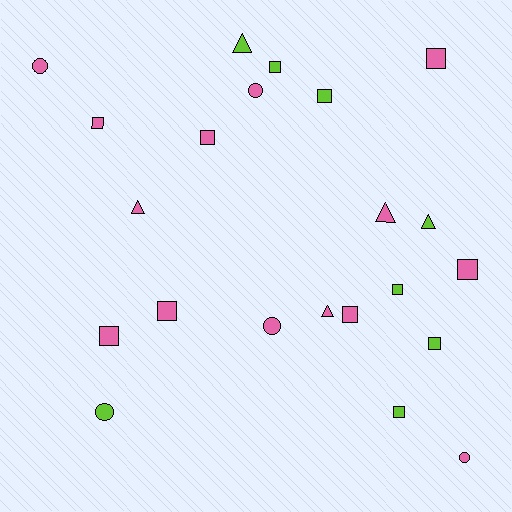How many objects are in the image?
There are 22 objects.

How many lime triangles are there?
There are 2 lime triangles.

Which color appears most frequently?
Pink, with 14 objects.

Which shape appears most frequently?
Square, with 12 objects.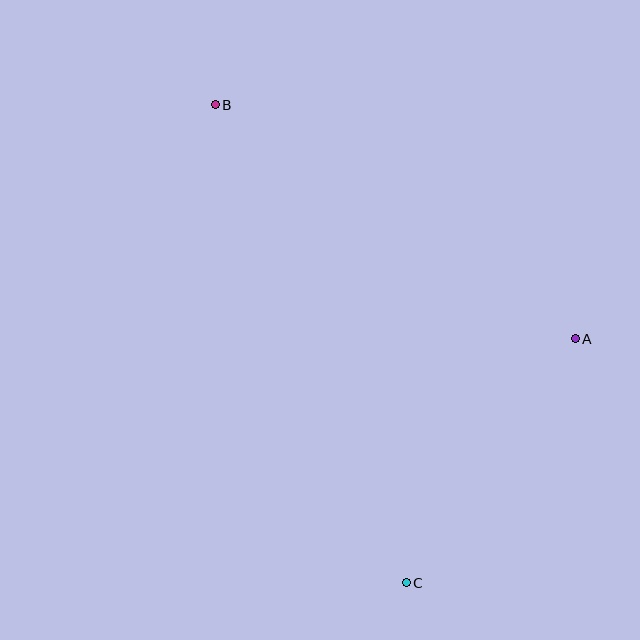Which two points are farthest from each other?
Points B and C are farthest from each other.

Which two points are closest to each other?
Points A and C are closest to each other.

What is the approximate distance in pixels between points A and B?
The distance between A and B is approximately 430 pixels.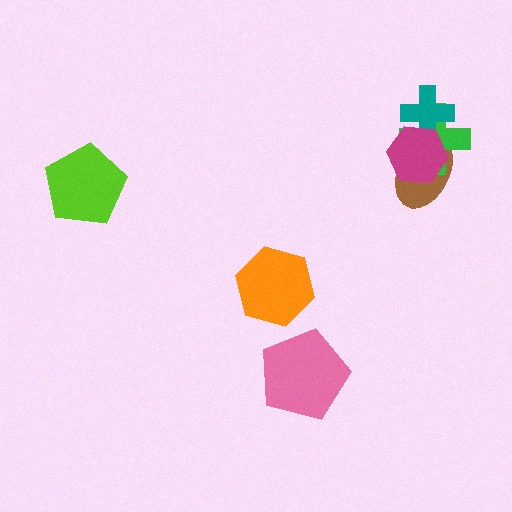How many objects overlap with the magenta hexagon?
3 objects overlap with the magenta hexagon.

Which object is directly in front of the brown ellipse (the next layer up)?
The green cross is directly in front of the brown ellipse.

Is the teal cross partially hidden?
Yes, it is partially covered by another shape.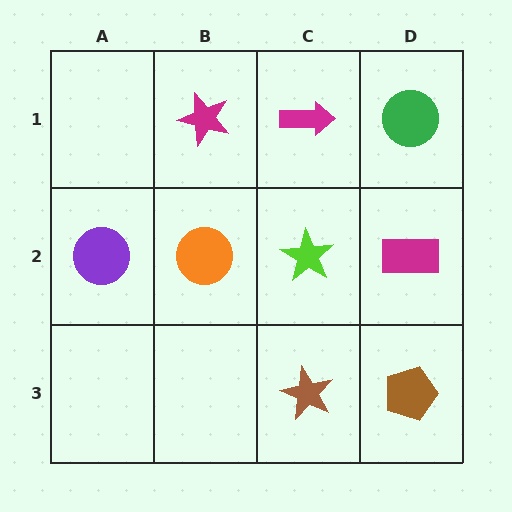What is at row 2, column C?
A lime star.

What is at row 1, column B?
A magenta star.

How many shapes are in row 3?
2 shapes.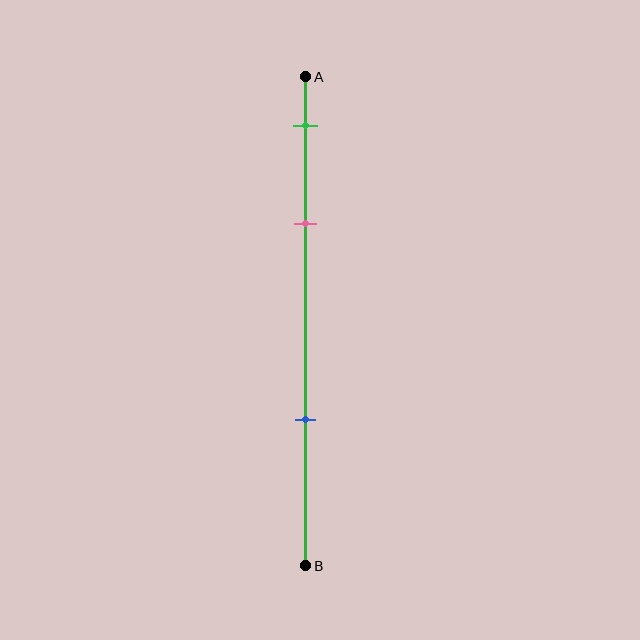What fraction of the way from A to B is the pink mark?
The pink mark is approximately 30% (0.3) of the way from A to B.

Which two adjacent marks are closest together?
The green and pink marks are the closest adjacent pair.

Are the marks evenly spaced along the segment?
No, the marks are not evenly spaced.